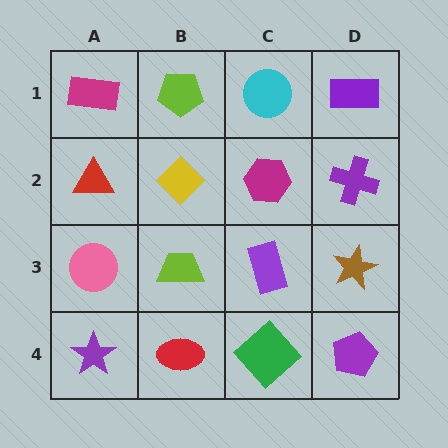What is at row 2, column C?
A magenta hexagon.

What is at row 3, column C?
A purple rectangle.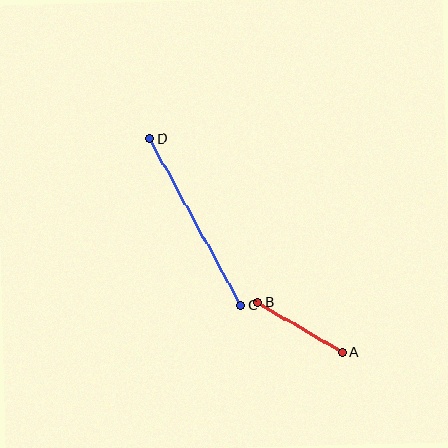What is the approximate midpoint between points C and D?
The midpoint is at approximately (195, 222) pixels.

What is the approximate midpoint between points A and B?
The midpoint is at approximately (300, 327) pixels.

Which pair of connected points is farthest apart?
Points C and D are farthest apart.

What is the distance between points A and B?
The distance is approximately 98 pixels.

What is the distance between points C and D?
The distance is approximately 190 pixels.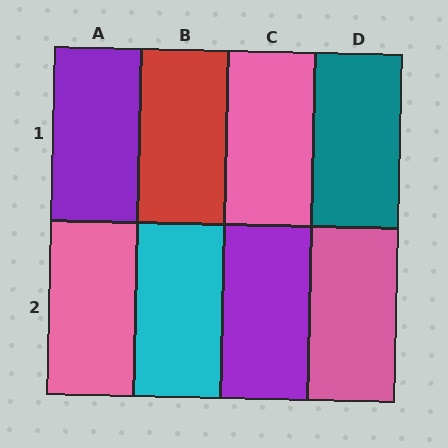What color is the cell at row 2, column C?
Purple.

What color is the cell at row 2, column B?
Cyan.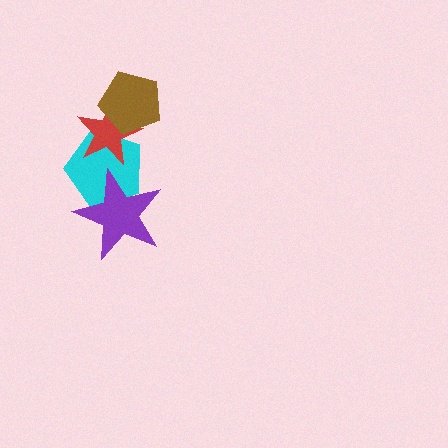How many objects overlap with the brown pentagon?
1 object overlaps with the brown pentagon.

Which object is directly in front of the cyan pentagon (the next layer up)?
The red star is directly in front of the cyan pentagon.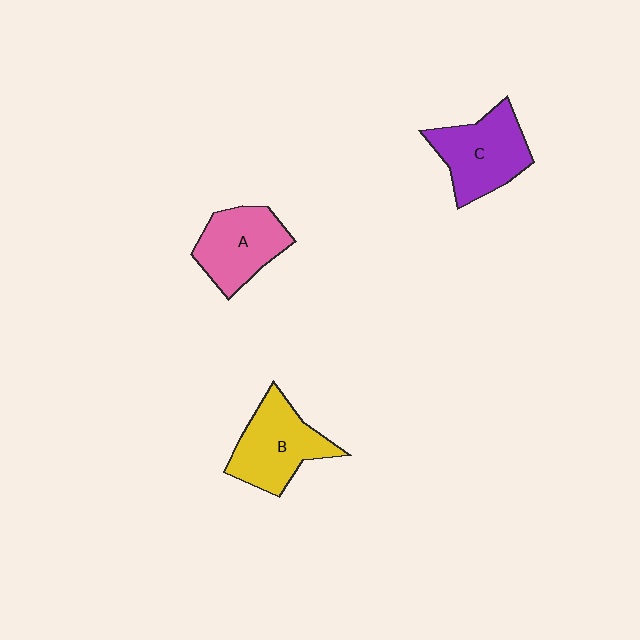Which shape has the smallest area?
Shape A (pink).